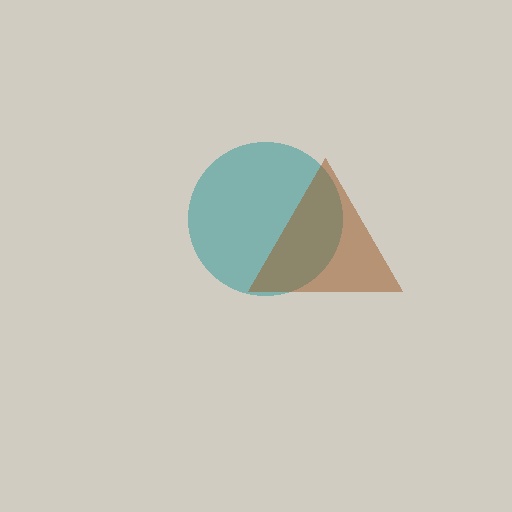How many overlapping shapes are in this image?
There are 2 overlapping shapes in the image.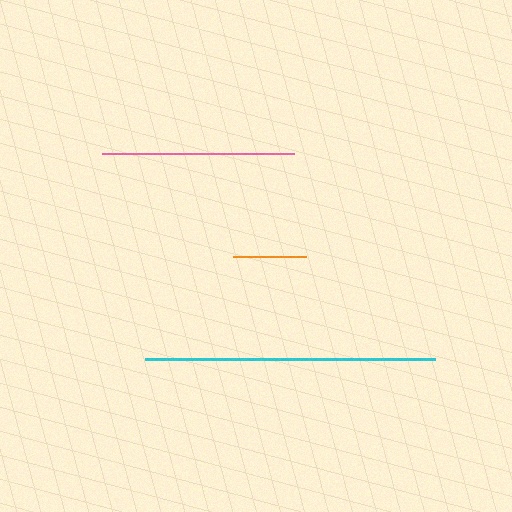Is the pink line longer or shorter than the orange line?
The pink line is longer than the orange line.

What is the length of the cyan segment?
The cyan segment is approximately 290 pixels long.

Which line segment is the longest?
The cyan line is the longest at approximately 290 pixels.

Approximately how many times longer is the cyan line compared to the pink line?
The cyan line is approximately 1.5 times the length of the pink line.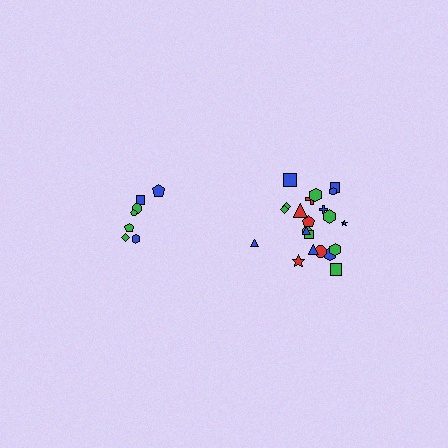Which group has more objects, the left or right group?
The right group.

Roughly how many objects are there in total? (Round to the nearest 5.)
Roughly 30 objects in total.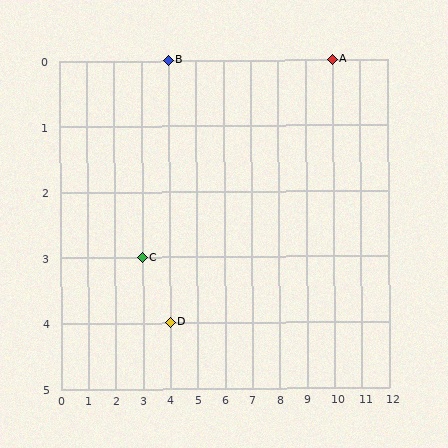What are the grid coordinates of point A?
Point A is at grid coordinates (10, 0).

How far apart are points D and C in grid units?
Points D and C are 1 column and 1 row apart (about 1.4 grid units diagonally).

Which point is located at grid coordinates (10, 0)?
Point A is at (10, 0).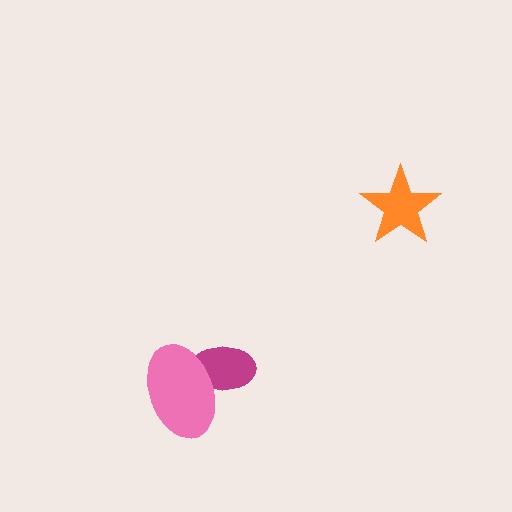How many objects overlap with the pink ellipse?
1 object overlaps with the pink ellipse.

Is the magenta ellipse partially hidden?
Yes, it is partially covered by another shape.